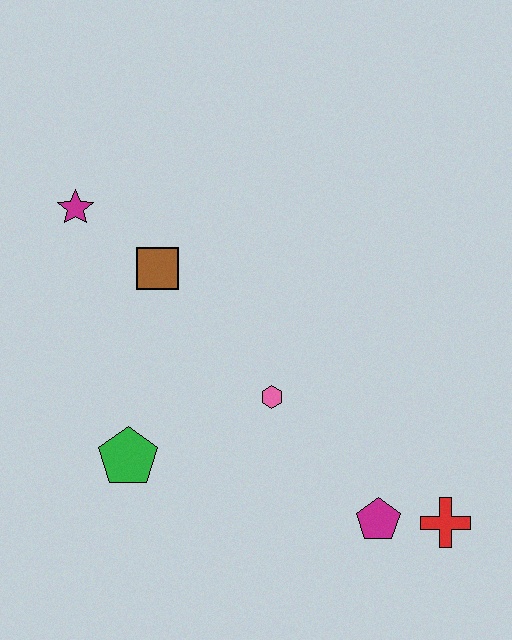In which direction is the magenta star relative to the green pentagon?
The magenta star is above the green pentagon.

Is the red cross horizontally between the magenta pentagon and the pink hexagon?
No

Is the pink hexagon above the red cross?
Yes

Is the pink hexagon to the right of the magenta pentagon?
No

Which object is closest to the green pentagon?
The pink hexagon is closest to the green pentagon.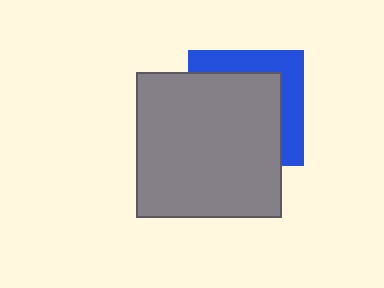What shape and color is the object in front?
The object in front is a gray square.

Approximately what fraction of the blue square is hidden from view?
Roughly 66% of the blue square is hidden behind the gray square.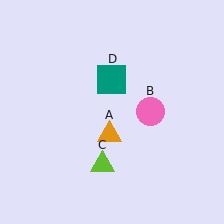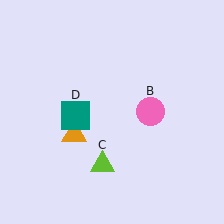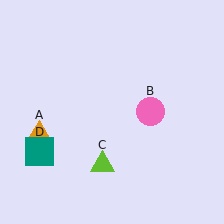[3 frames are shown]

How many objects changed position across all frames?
2 objects changed position: orange triangle (object A), teal square (object D).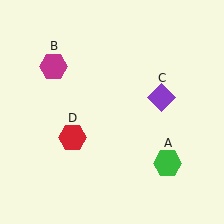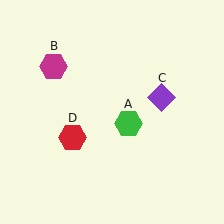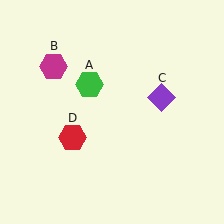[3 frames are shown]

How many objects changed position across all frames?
1 object changed position: green hexagon (object A).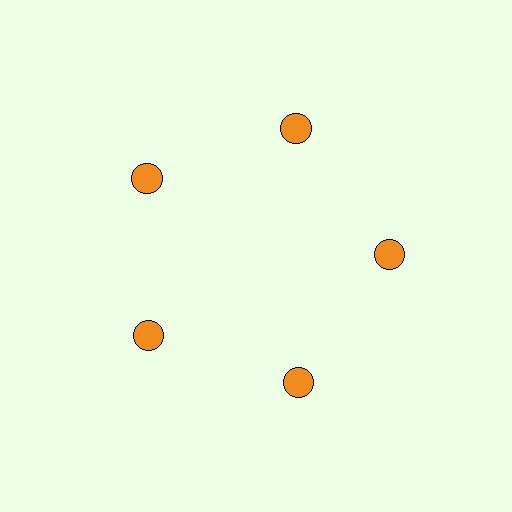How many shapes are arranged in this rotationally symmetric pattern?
There are 5 shapes, arranged in 5 groups of 1.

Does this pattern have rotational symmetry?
Yes, this pattern has 5-fold rotational symmetry. It looks the same after rotating 72 degrees around the center.